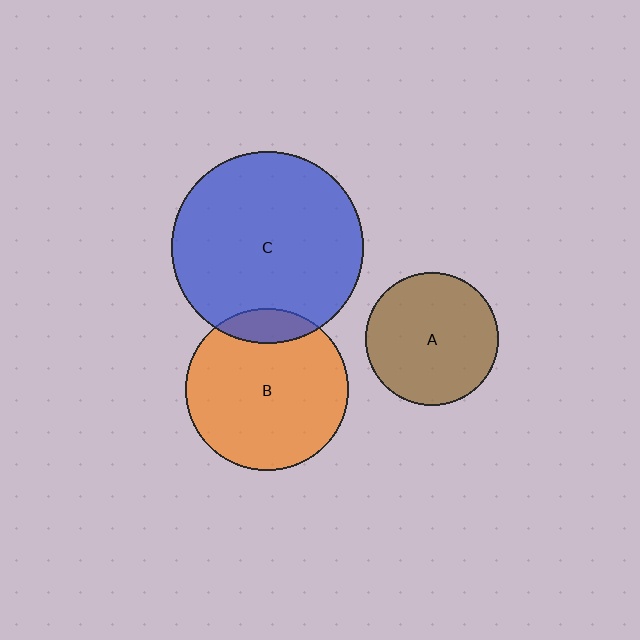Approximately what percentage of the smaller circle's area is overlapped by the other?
Approximately 10%.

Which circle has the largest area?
Circle C (blue).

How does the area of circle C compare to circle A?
Approximately 2.1 times.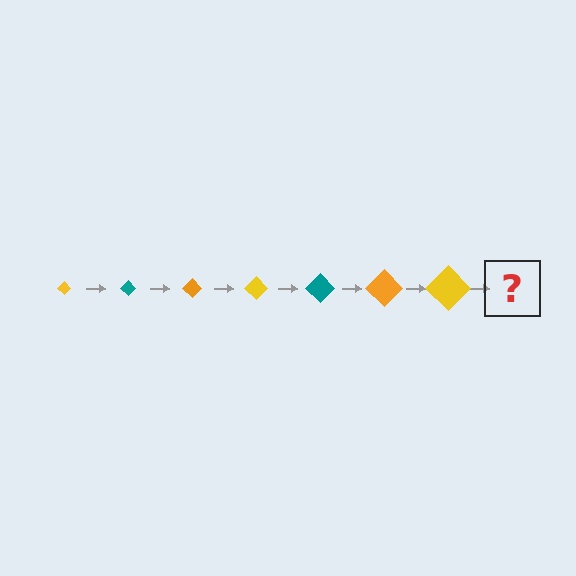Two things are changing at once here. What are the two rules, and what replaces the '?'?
The two rules are that the diamond grows larger each step and the color cycles through yellow, teal, and orange. The '?' should be a teal diamond, larger than the previous one.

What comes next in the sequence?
The next element should be a teal diamond, larger than the previous one.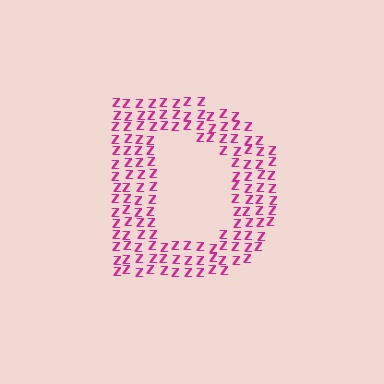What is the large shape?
The large shape is the letter D.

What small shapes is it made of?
It is made of small letter Z's.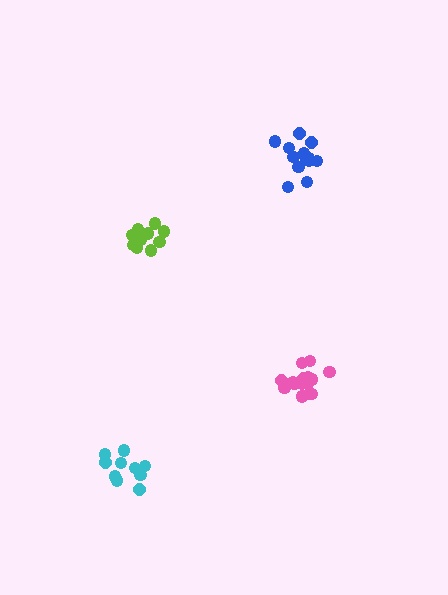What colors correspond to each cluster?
The clusters are colored: lime, cyan, pink, blue.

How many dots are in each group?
Group 1: 11 dots, Group 2: 10 dots, Group 3: 16 dots, Group 4: 13 dots (50 total).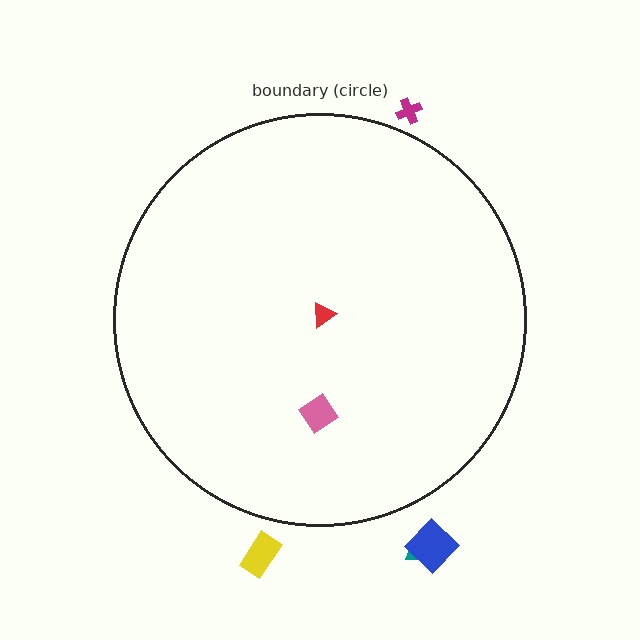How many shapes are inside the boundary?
2 inside, 4 outside.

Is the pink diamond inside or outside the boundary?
Inside.